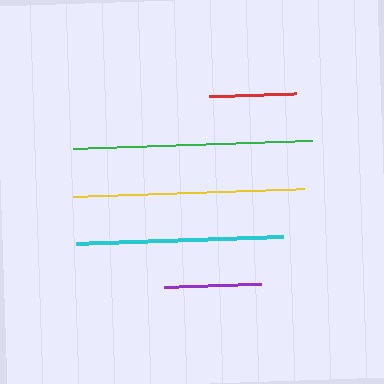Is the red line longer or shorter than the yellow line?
The yellow line is longer than the red line.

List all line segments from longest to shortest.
From longest to shortest: green, yellow, cyan, purple, red.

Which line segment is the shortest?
The red line is the shortest at approximately 87 pixels.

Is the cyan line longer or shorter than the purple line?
The cyan line is longer than the purple line.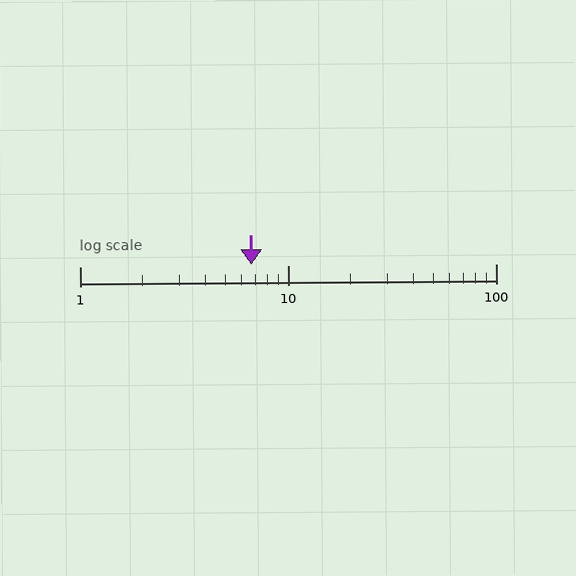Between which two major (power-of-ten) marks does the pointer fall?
The pointer is between 1 and 10.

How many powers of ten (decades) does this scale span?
The scale spans 2 decades, from 1 to 100.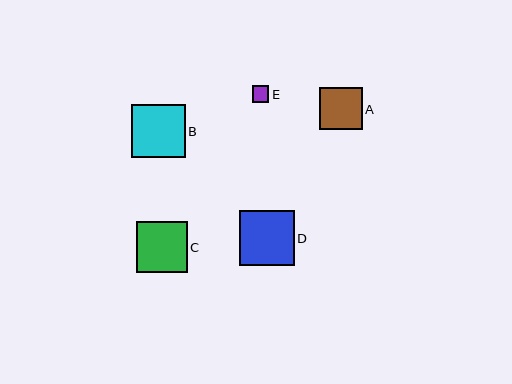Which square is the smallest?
Square E is the smallest with a size of approximately 17 pixels.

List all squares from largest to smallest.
From largest to smallest: D, B, C, A, E.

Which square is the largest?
Square D is the largest with a size of approximately 55 pixels.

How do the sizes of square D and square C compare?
Square D and square C are approximately the same size.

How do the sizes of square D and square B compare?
Square D and square B are approximately the same size.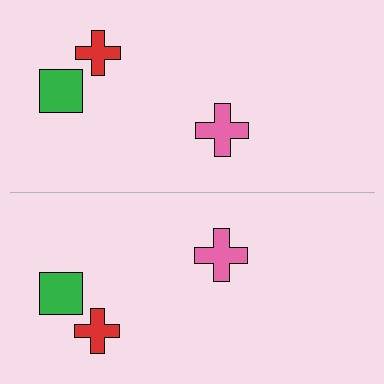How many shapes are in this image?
There are 6 shapes in this image.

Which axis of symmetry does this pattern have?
The pattern has a horizontal axis of symmetry running through the center of the image.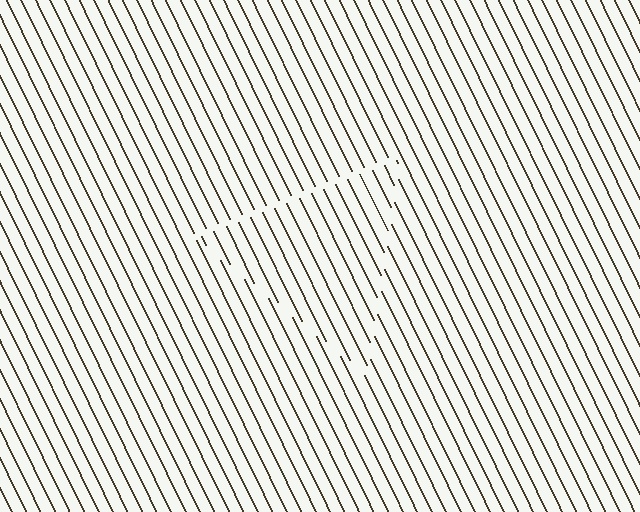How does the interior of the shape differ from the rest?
The interior of the shape contains the same grating, shifted by half a period — the contour is defined by the phase discontinuity where line-ends from the inner and outer gratings abut.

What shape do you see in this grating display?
An illusory triangle. The interior of the shape contains the same grating, shifted by half a period — the contour is defined by the phase discontinuity where line-ends from the inner and outer gratings abut.